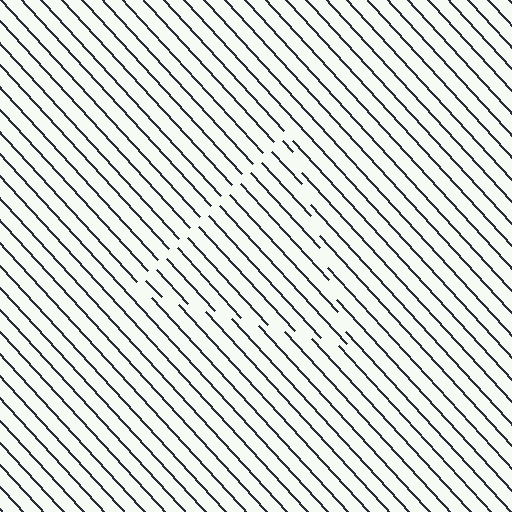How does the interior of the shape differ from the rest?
The interior of the shape contains the same grating, shifted by half a period — the contour is defined by the phase discontinuity where line-ends from the inner and outer gratings abut.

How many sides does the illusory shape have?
3 sides — the line-ends trace a triangle.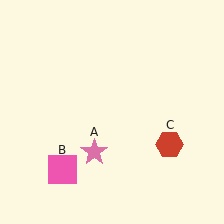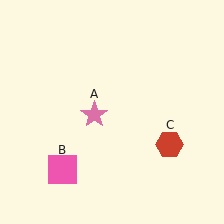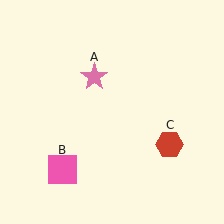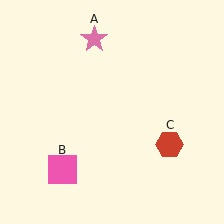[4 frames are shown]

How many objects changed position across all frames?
1 object changed position: pink star (object A).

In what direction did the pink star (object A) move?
The pink star (object A) moved up.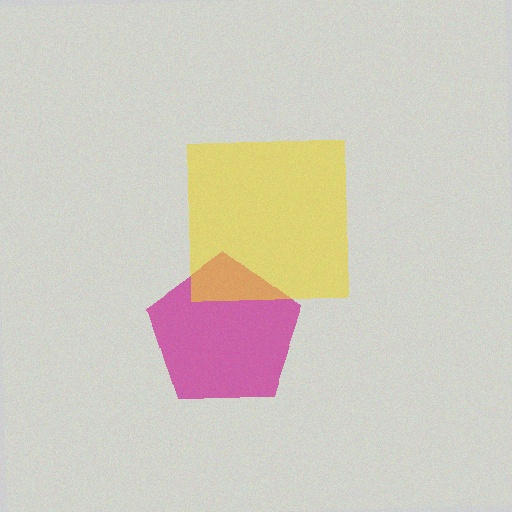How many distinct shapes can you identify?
There are 2 distinct shapes: a magenta pentagon, a yellow square.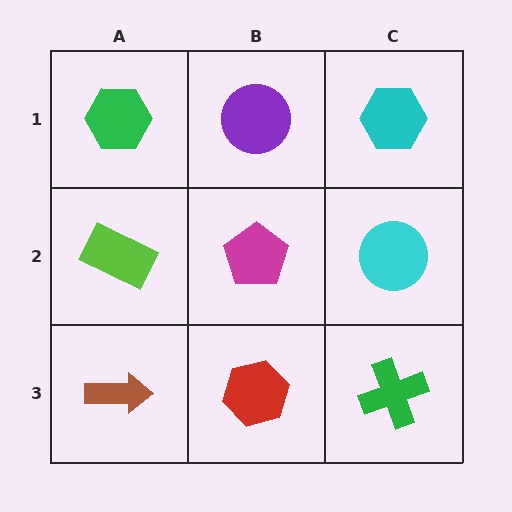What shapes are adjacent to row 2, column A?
A green hexagon (row 1, column A), a brown arrow (row 3, column A), a magenta pentagon (row 2, column B).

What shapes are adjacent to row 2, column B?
A purple circle (row 1, column B), a red hexagon (row 3, column B), a lime rectangle (row 2, column A), a cyan circle (row 2, column C).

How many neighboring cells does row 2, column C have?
3.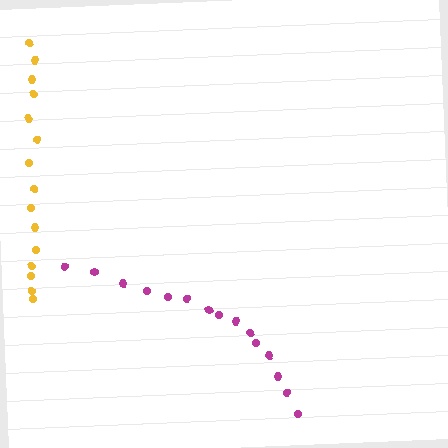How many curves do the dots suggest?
There are 2 distinct paths.